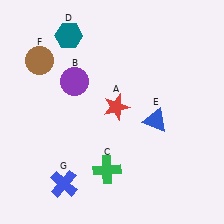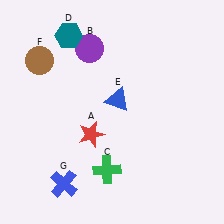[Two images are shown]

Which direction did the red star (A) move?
The red star (A) moved down.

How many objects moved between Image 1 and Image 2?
3 objects moved between the two images.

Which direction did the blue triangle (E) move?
The blue triangle (E) moved left.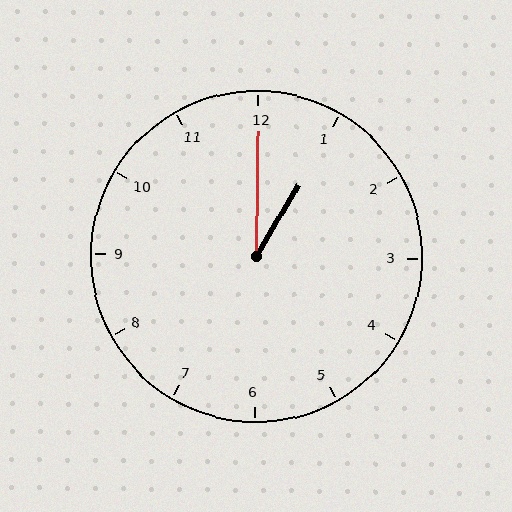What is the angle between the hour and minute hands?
Approximately 30 degrees.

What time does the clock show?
1:00.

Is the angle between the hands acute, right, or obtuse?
It is acute.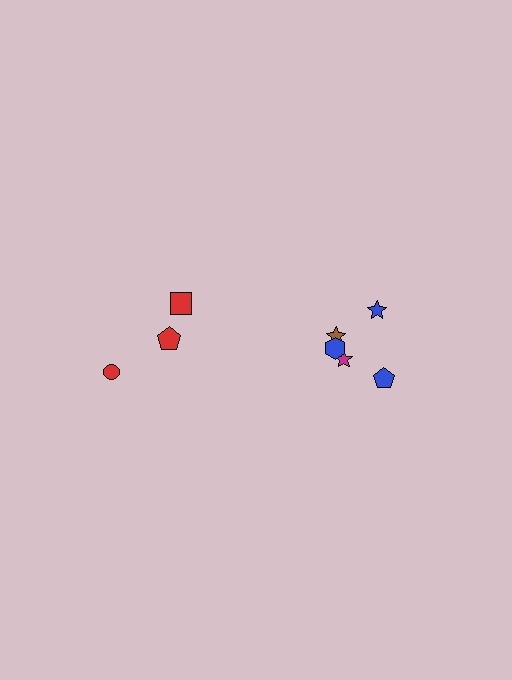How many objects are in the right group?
There are 5 objects.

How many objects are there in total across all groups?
There are 8 objects.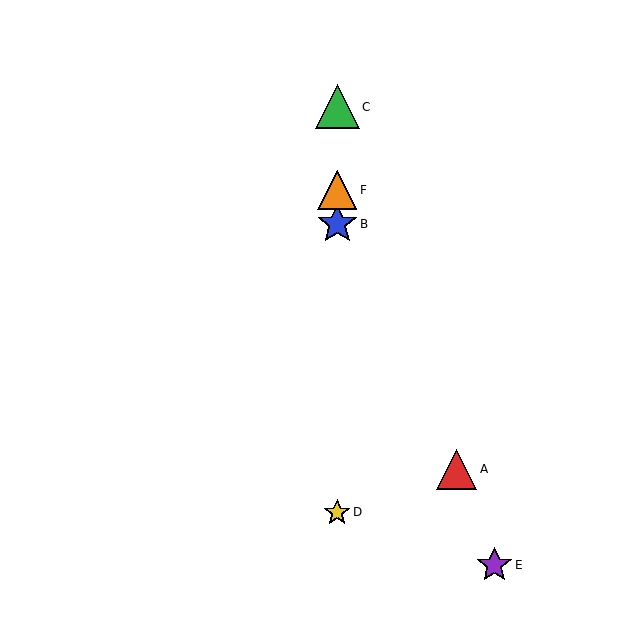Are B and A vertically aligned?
No, B is at x≈337 and A is at x≈457.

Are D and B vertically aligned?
Yes, both are at x≈337.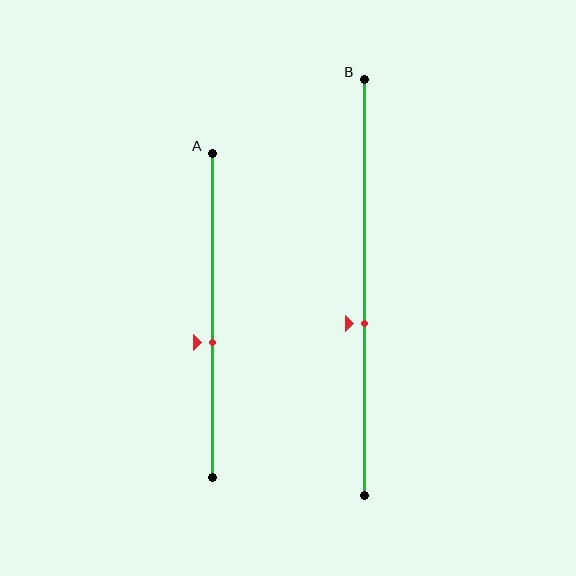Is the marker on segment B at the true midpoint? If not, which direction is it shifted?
No, the marker on segment B is shifted downward by about 9% of the segment length.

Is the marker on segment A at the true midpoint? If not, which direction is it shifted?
No, the marker on segment A is shifted downward by about 8% of the segment length.